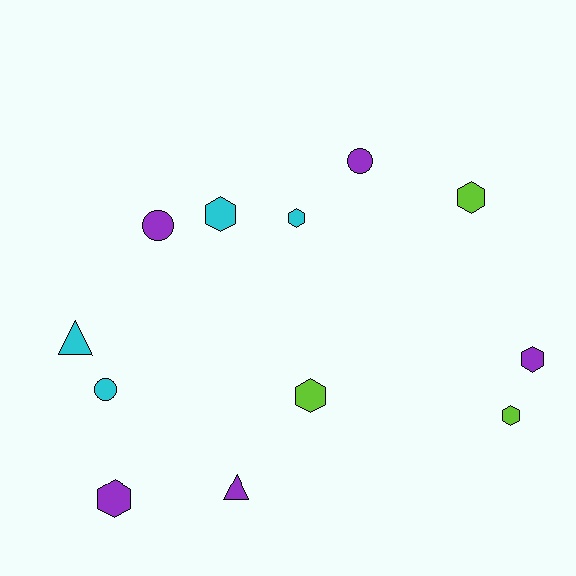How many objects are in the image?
There are 12 objects.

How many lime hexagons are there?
There are 3 lime hexagons.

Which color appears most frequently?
Purple, with 5 objects.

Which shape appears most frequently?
Hexagon, with 7 objects.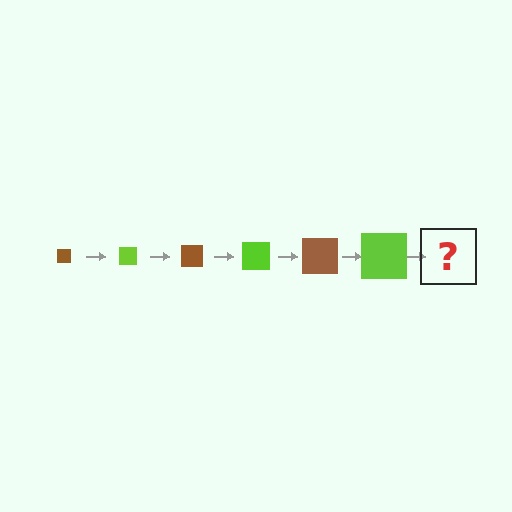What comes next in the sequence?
The next element should be a brown square, larger than the previous one.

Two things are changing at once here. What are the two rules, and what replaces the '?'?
The two rules are that the square grows larger each step and the color cycles through brown and lime. The '?' should be a brown square, larger than the previous one.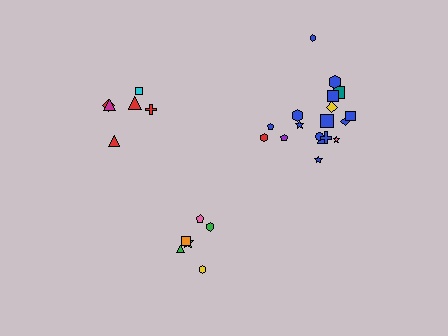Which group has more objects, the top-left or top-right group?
The top-right group.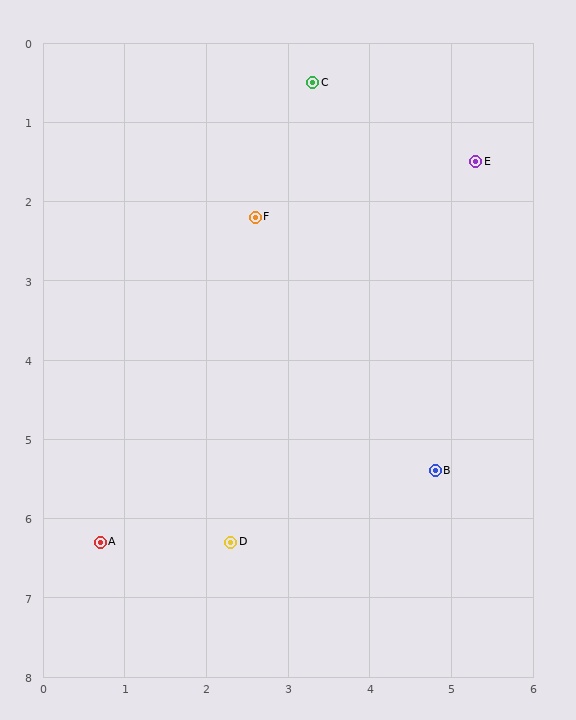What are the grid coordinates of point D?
Point D is at approximately (2.3, 6.3).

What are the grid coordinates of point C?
Point C is at approximately (3.3, 0.5).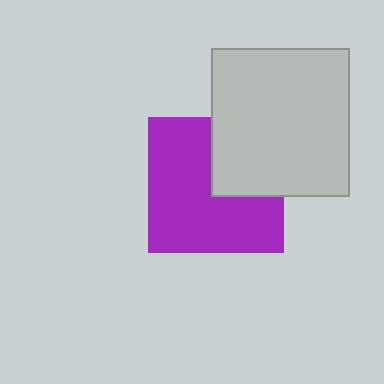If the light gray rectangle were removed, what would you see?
You would see the complete purple square.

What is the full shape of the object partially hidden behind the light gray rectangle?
The partially hidden object is a purple square.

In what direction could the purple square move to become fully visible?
The purple square could move toward the lower-left. That would shift it out from behind the light gray rectangle entirely.